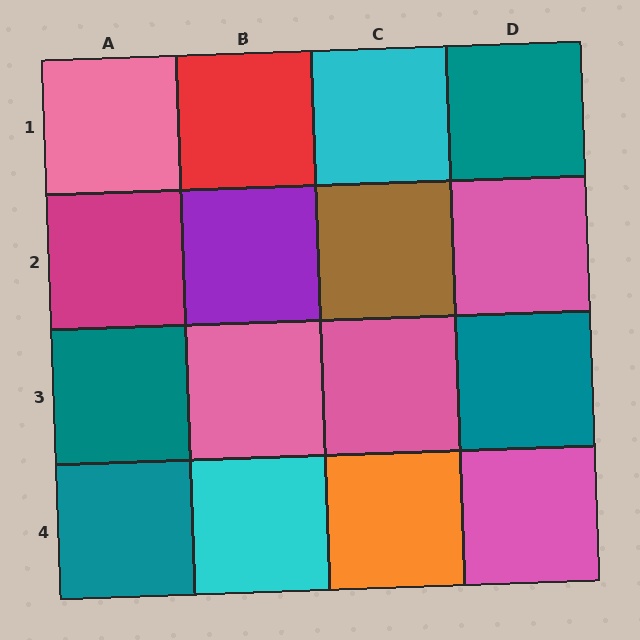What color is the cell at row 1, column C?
Cyan.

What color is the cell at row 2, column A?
Magenta.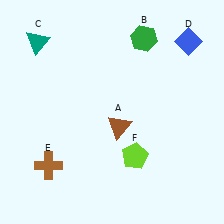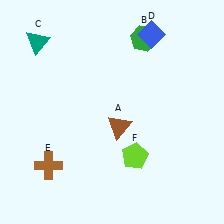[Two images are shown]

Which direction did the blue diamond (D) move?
The blue diamond (D) moved left.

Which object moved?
The blue diamond (D) moved left.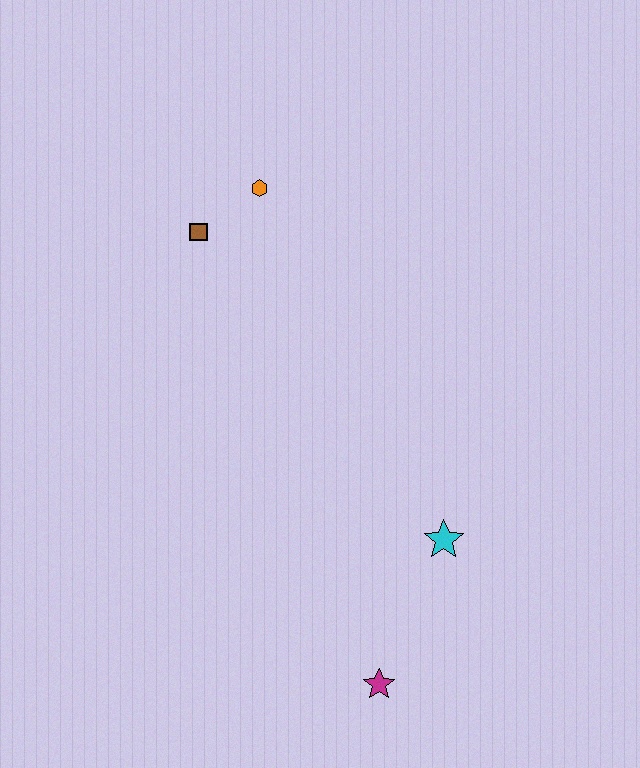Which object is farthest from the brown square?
The magenta star is farthest from the brown square.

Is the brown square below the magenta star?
No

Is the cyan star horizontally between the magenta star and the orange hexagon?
No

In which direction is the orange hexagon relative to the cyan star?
The orange hexagon is above the cyan star.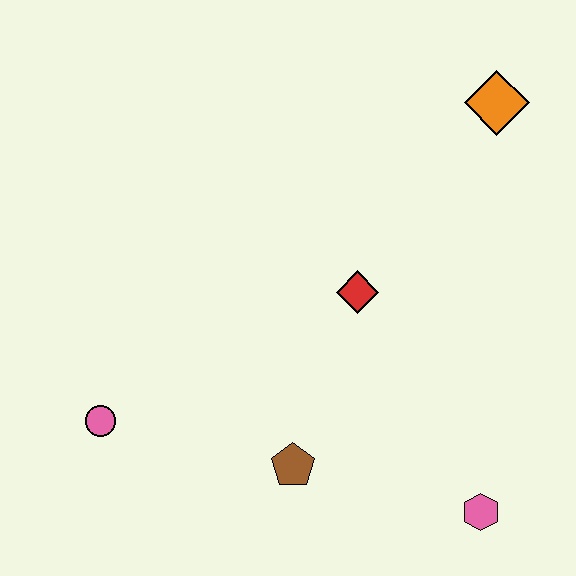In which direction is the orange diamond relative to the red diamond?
The orange diamond is above the red diamond.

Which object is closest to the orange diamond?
The red diamond is closest to the orange diamond.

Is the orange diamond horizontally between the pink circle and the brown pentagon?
No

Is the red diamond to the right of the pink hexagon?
No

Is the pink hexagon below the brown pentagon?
Yes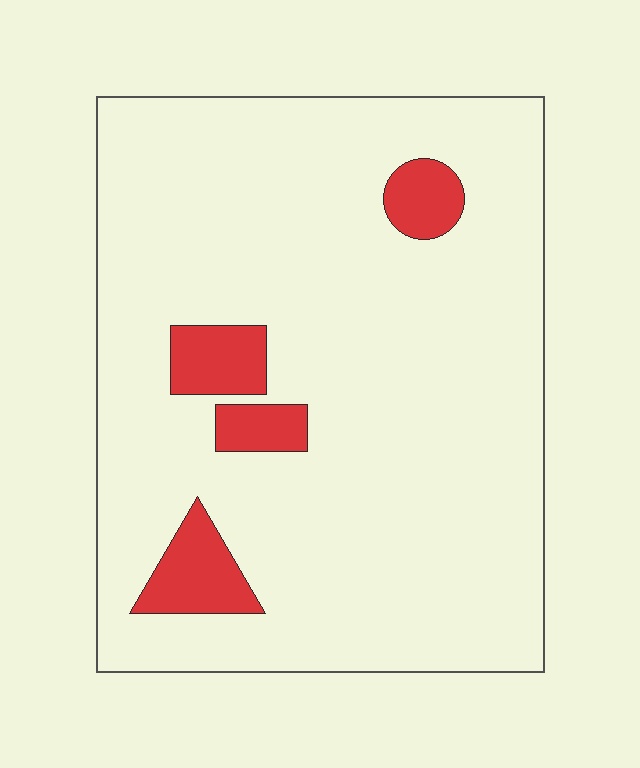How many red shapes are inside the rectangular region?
4.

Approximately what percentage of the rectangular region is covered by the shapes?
Approximately 10%.